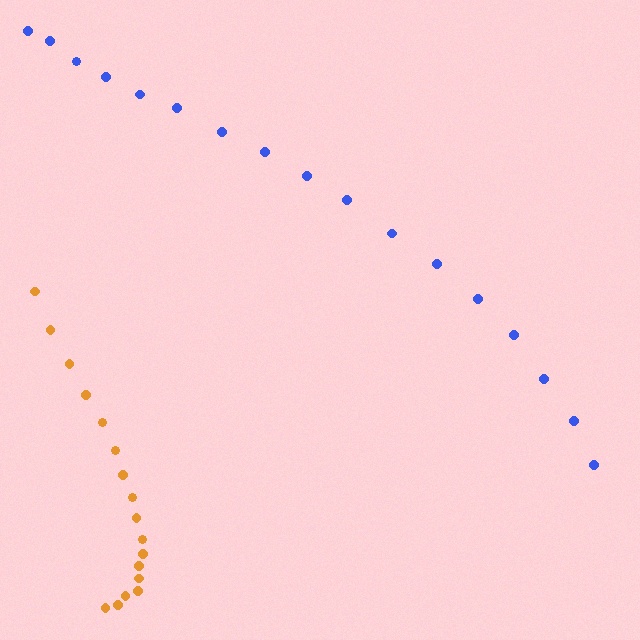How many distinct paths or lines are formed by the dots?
There are 2 distinct paths.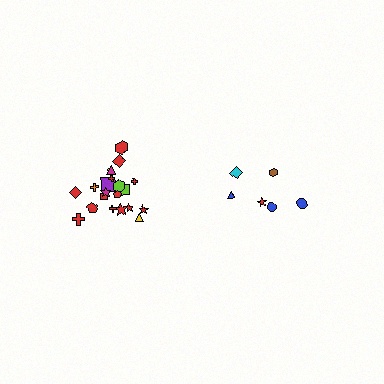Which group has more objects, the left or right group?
The left group.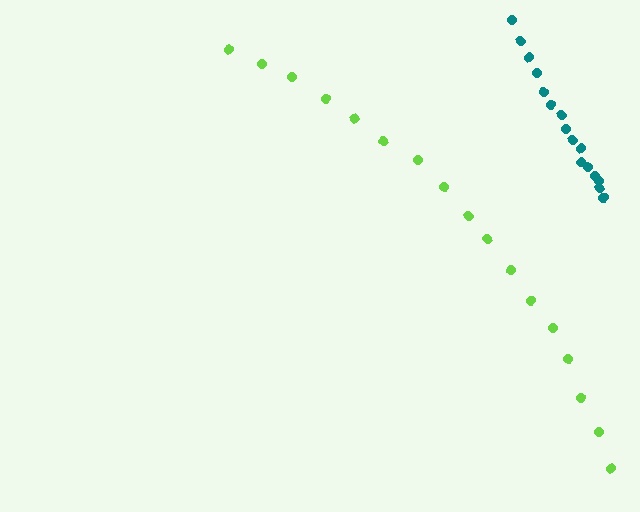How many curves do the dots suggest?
There are 2 distinct paths.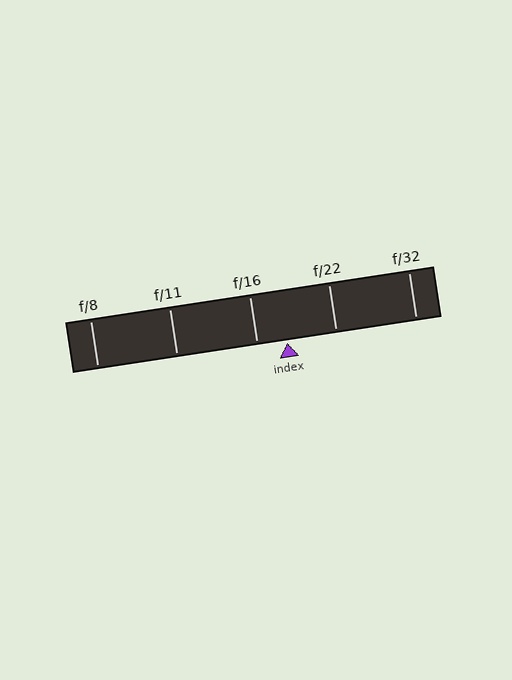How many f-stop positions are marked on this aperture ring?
There are 5 f-stop positions marked.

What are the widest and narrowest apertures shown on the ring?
The widest aperture shown is f/8 and the narrowest is f/32.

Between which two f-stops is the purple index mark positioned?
The index mark is between f/16 and f/22.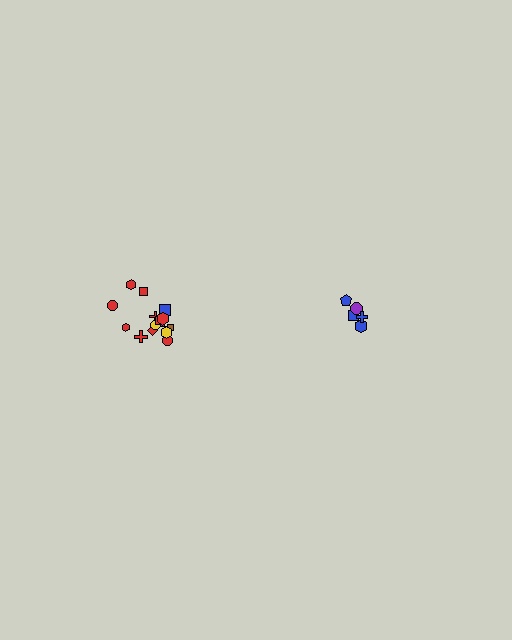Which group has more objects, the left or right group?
The left group.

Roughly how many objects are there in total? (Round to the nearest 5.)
Roughly 20 objects in total.